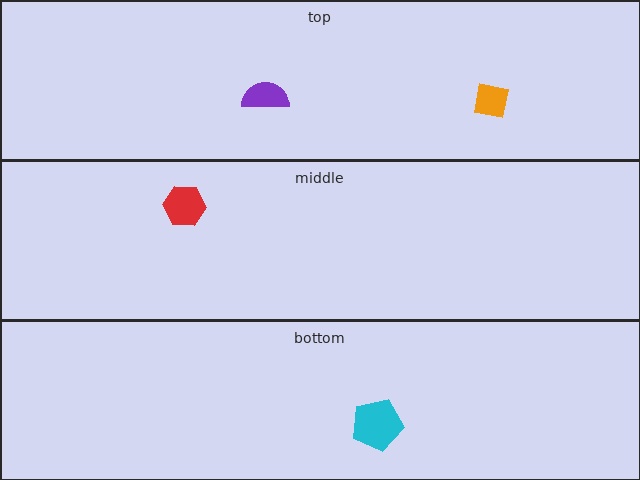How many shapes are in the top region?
2.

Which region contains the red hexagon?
The middle region.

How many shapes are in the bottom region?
1.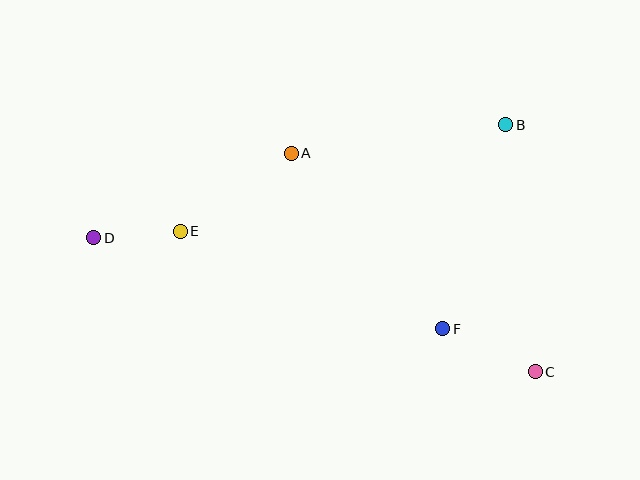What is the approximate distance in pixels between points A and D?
The distance between A and D is approximately 215 pixels.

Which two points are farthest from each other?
Points C and D are farthest from each other.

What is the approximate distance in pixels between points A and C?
The distance between A and C is approximately 328 pixels.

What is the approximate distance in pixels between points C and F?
The distance between C and F is approximately 102 pixels.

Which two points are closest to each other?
Points D and E are closest to each other.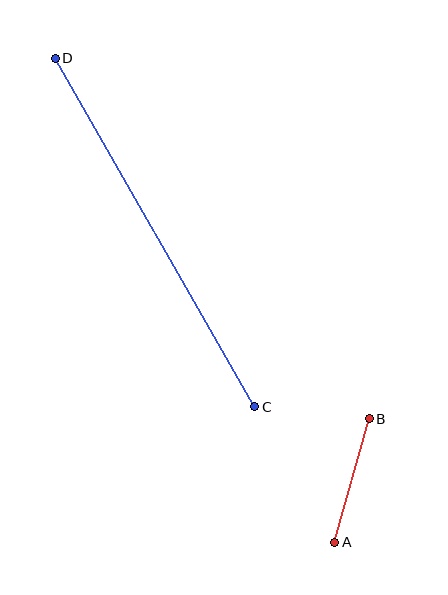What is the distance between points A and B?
The distance is approximately 128 pixels.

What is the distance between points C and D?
The distance is approximately 402 pixels.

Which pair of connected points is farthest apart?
Points C and D are farthest apart.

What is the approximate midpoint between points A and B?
The midpoint is at approximately (352, 480) pixels.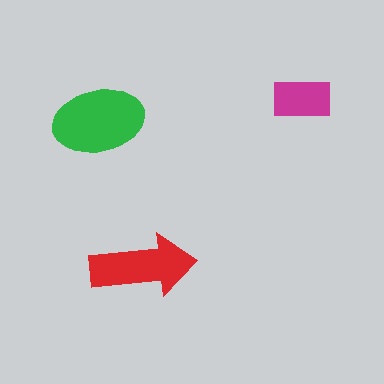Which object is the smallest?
The magenta rectangle.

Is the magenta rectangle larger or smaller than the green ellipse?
Smaller.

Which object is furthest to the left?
The green ellipse is leftmost.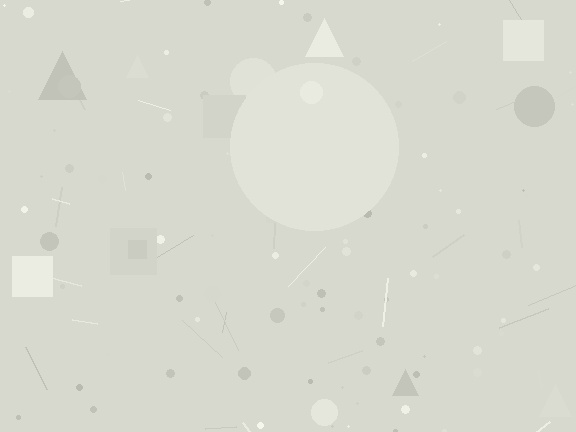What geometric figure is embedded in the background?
A circle is embedded in the background.